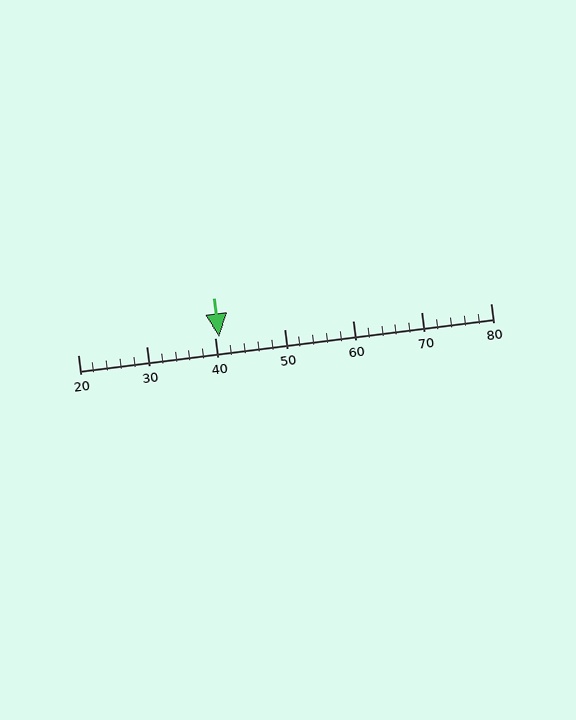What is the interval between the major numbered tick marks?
The major tick marks are spaced 10 units apart.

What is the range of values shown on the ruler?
The ruler shows values from 20 to 80.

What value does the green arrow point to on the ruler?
The green arrow points to approximately 41.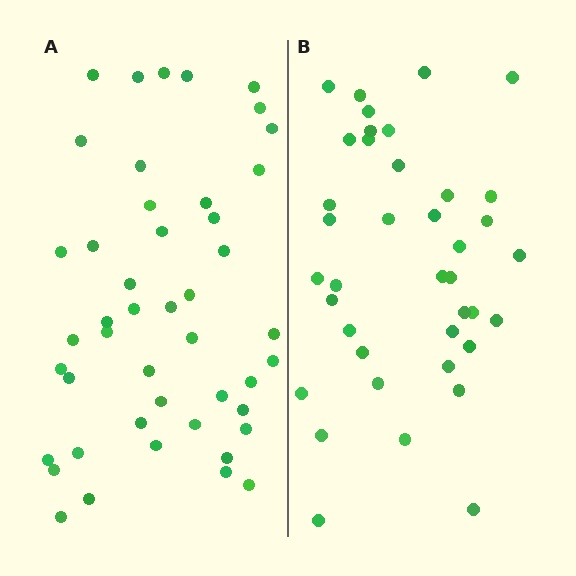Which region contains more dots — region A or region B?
Region A (the left region) has more dots.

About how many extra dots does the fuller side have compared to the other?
Region A has roughly 8 or so more dots than region B.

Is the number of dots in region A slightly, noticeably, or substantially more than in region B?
Region A has only slightly more — the two regions are fairly close. The ratio is roughly 1.2 to 1.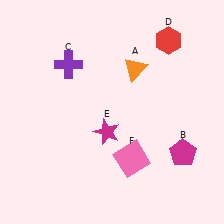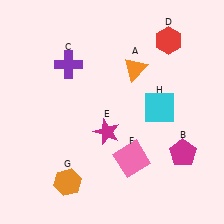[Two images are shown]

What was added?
An orange hexagon (G), a cyan square (H) were added in Image 2.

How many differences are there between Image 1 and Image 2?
There are 2 differences between the two images.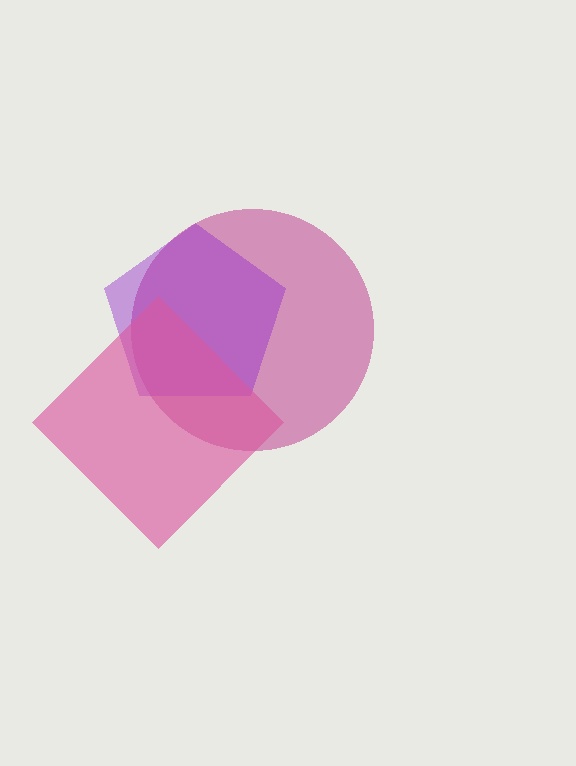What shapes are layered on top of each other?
The layered shapes are: a magenta circle, a purple pentagon, a pink diamond.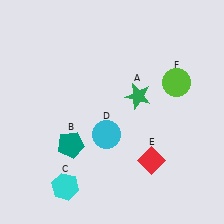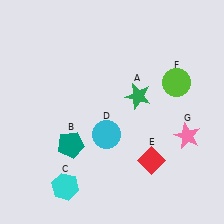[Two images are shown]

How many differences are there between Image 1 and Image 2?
There is 1 difference between the two images.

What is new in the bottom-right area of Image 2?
A pink star (G) was added in the bottom-right area of Image 2.